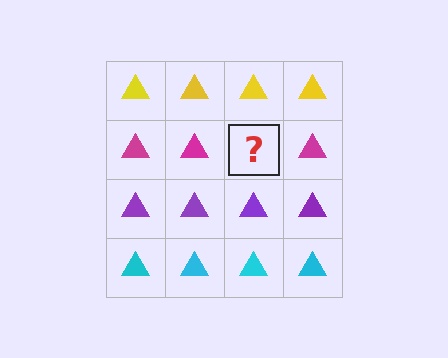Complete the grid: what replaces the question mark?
The question mark should be replaced with a magenta triangle.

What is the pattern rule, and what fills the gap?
The rule is that each row has a consistent color. The gap should be filled with a magenta triangle.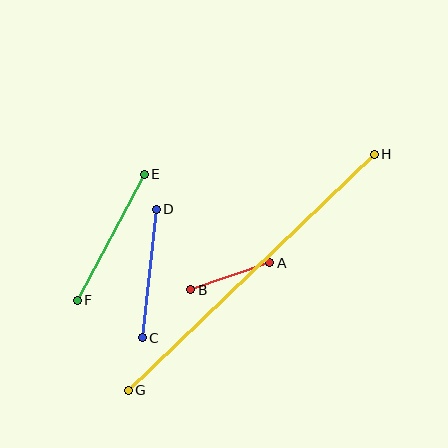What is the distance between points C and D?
The distance is approximately 130 pixels.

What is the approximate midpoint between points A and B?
The midpoint is at approximately (230, 276) pixels.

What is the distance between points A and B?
The distance is approximately 84 pixels.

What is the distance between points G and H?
The distance is approximately 341 pixels.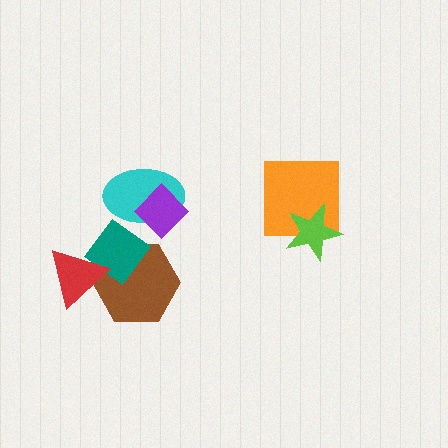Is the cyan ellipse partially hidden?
Yes, it is partially covered by another shape.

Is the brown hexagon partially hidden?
Yes, it is partially covered by another shape.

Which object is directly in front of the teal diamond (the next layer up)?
The cyan ellipse is directly in front of the teal diamond.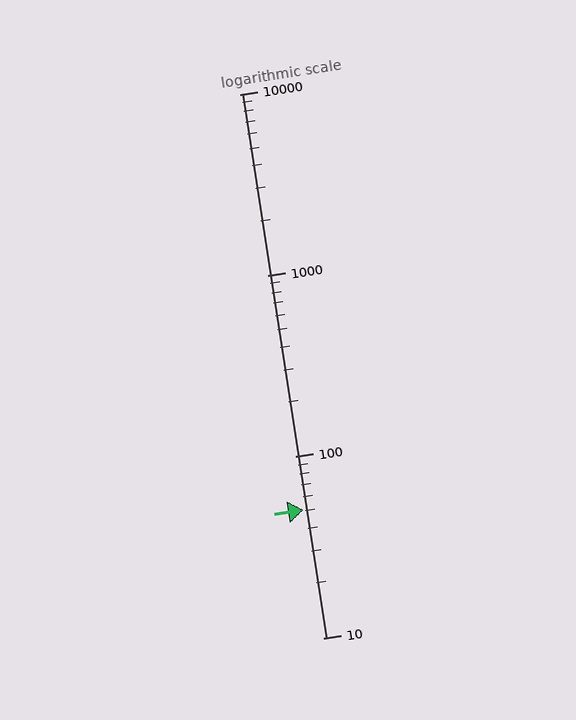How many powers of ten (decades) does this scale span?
The scale spans 3 decades, from 10 to 10000.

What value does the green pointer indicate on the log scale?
The pointer indicates approximately 51.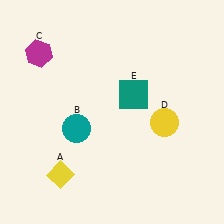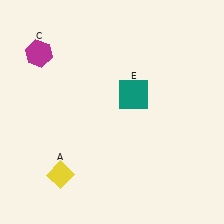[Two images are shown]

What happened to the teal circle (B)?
The teal circle (B) was removed in Image 2. It was in the bottom-left area of Image 1.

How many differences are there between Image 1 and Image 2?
There are 2 differences between the two images.